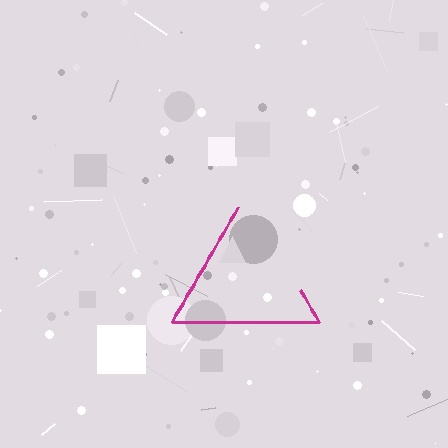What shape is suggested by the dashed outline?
The dashed outline suggests a triangle.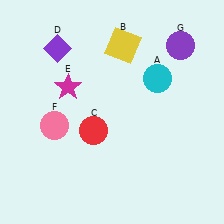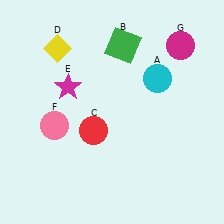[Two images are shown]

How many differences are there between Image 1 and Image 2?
There are 3 differences between the two images.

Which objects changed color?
B changed from yellow to green. D changed from purple to yellow. G changed from purple to magenta.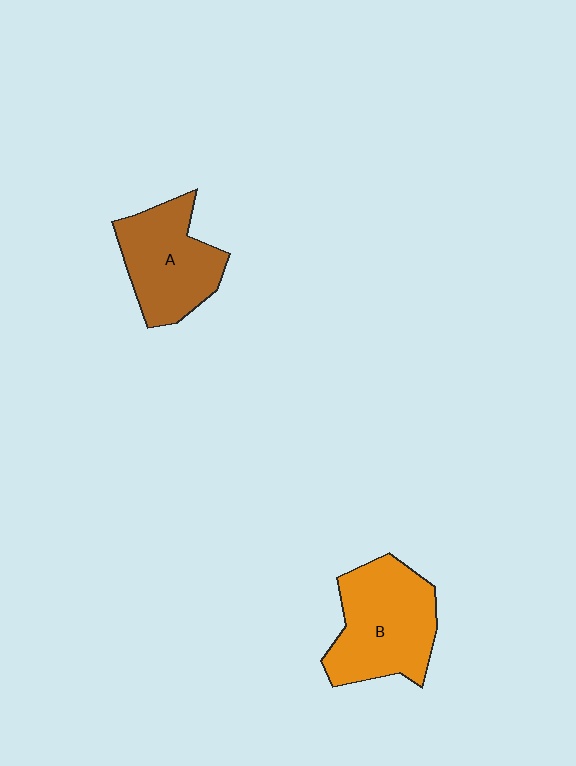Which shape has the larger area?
Shape B (orange).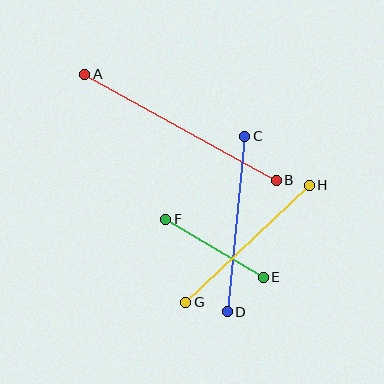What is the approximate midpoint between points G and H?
The midpoint is at approximately (247, 244) pixels.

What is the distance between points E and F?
The distance is approximately 114 pixels.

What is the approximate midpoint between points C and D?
The midpoint is at approximately (236, 224) pixels.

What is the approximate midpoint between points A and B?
The midpoint is at approximately (181, 127) pixels.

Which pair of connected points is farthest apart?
Points A and B are farthest apart.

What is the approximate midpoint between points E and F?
The midpoint is at approximately (215, 248) pixels.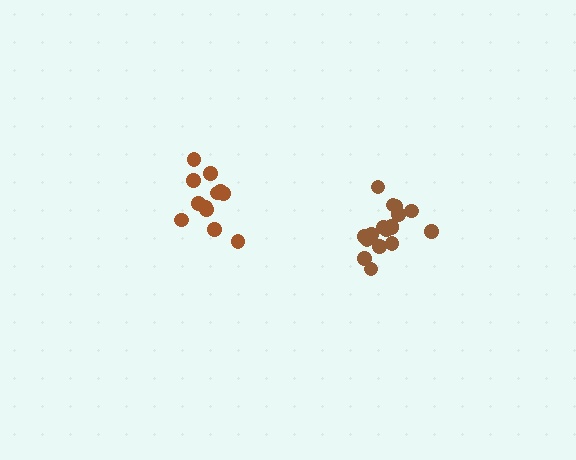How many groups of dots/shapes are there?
There are 2 groups.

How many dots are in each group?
Group 1: 12 dots, Group 2: 17 dots (29 total).